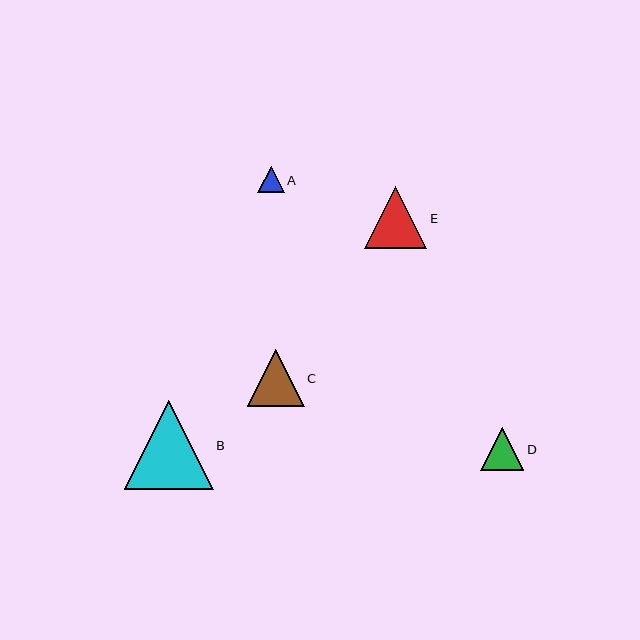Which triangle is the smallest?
Triangle A is the smallest with a size of approximately 26 pixels.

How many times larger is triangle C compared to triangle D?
Triangle C is approximately 1.3 times the size of triangle D.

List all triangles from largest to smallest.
From largest to smallest: B, E, C, D, A.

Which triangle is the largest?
Triangle B is the largest with a size of approximately 89 pixels.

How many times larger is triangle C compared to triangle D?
Triangle C is approximately 1.3 times the size of triangle D.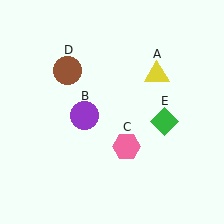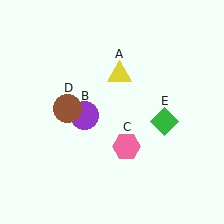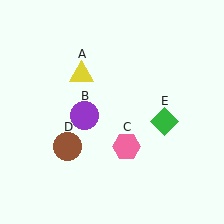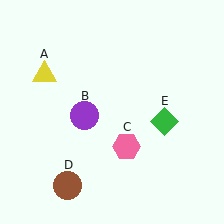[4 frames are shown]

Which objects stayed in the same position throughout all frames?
Purple circle (object B) and pink hexagon (object C) and green diamond (object E) remained stationary.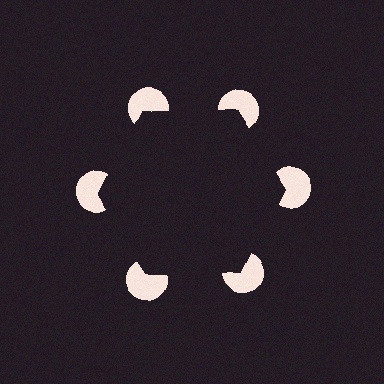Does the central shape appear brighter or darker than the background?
It typically appears slightly darker than the background, even though no actual brightness change is drawn.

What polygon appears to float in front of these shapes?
An illusory hexagon — its edges are inferred from the aligned wedge cuts in the pac-man discs, not physically drawn.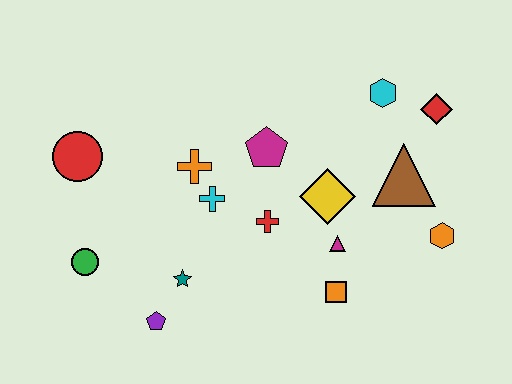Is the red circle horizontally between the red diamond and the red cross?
No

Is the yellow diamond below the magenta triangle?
No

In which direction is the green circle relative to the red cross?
The green circle is to the left of the red cross.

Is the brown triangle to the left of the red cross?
No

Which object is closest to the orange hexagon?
The brown triangle is closest to the orange hexagon.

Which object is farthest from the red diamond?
The green circle is farthest from the red diamond.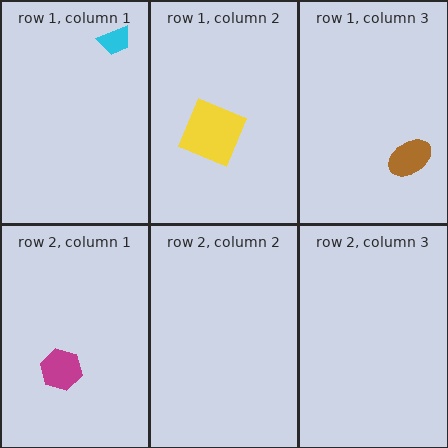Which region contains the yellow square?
The row 1, column 2 region.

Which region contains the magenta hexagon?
The row 2, column 1 region.